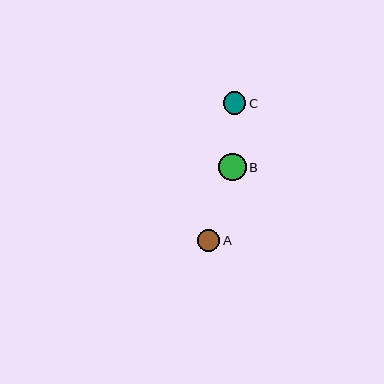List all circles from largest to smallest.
From largest to smallest: B, C, A.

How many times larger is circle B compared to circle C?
Circle B is approximately 1.2 times the size of circle C.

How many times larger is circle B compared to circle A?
Circle B is approximately 1.3 times the size of circle A.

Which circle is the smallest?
Circle A is the smallest with a size of approximately 22 pixels.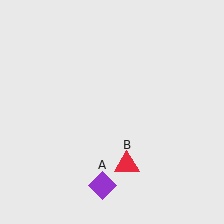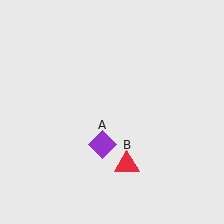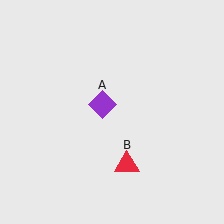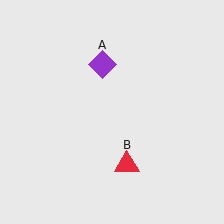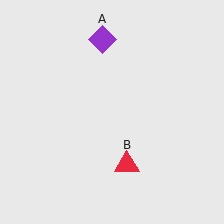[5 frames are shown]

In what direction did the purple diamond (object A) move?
The purple diamond (object A) moved up.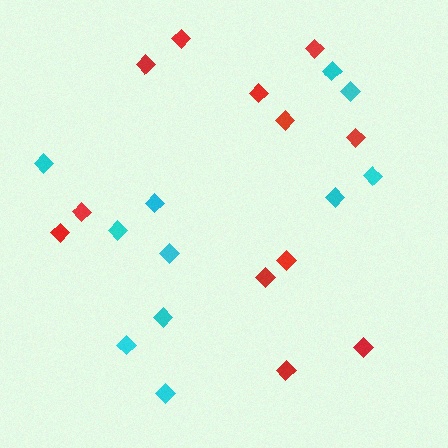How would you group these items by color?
There are 2 groups: one group of cyan diamonds (11) and one group of red diamonds (12).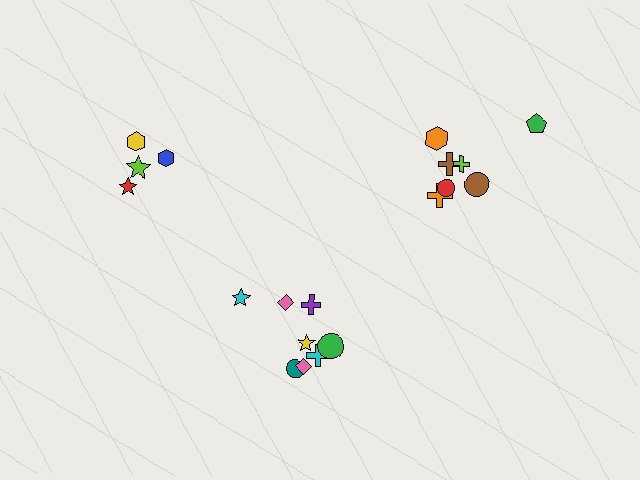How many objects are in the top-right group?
There are 7 objects.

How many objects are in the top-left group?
There are 4 objects.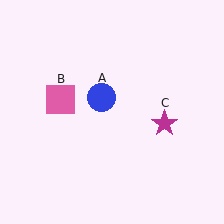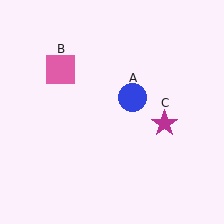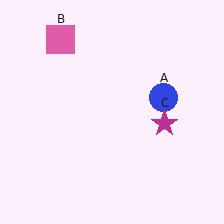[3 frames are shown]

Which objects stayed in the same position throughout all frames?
Magenta star (object C) remained stationary.